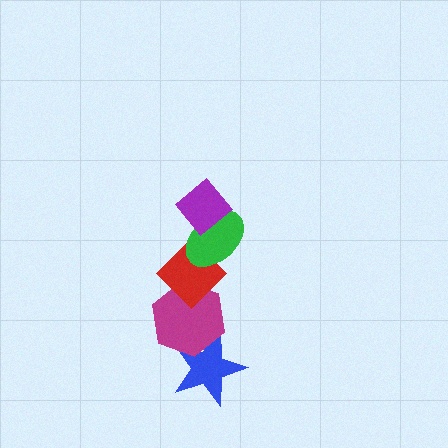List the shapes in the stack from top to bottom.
From top to bottom: the purple diamond, the green ellipse, the red diamond, the magenta hexagon, the blue star.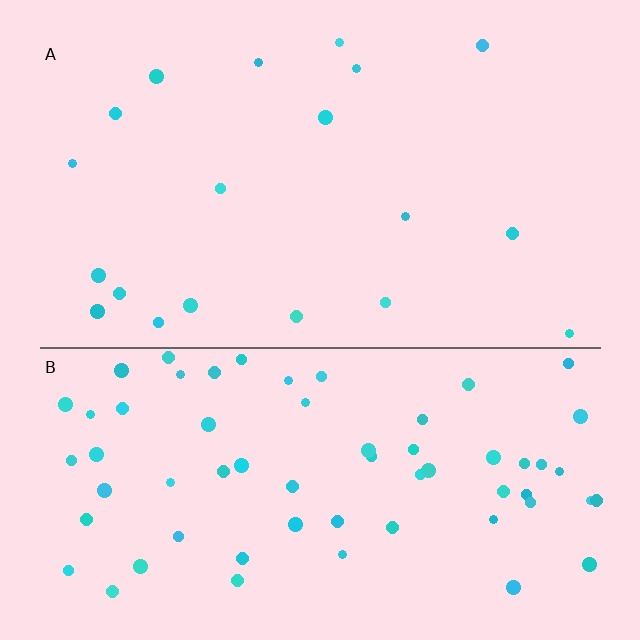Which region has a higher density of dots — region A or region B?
B (the bottom).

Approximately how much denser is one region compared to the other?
Approximately 3.4× — region B over region A.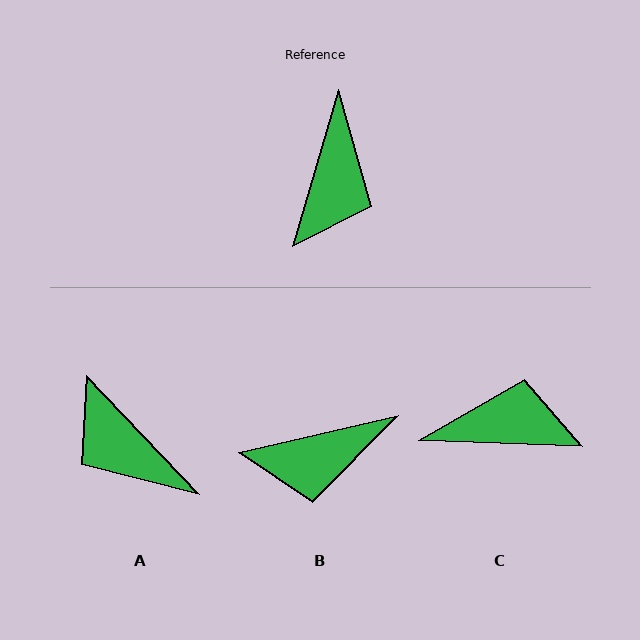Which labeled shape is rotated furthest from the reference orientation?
A, about 121 degrees away.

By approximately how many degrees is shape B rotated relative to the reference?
Approximately 61 degrees clockwise.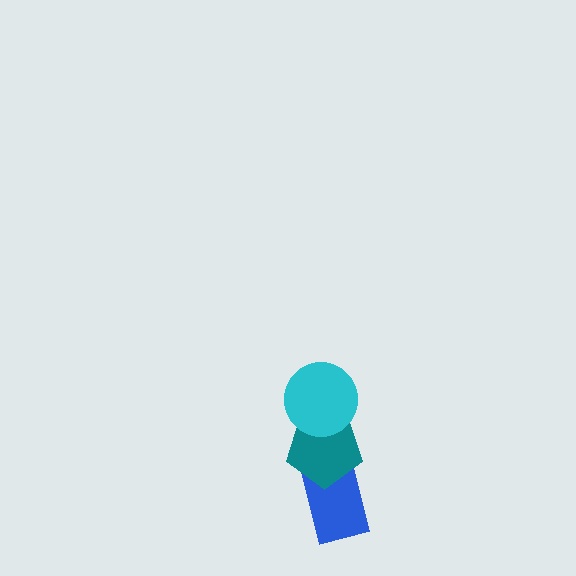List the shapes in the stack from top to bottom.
From top to bottom: the cyan circle, the teal pentagon, the blue rectangle.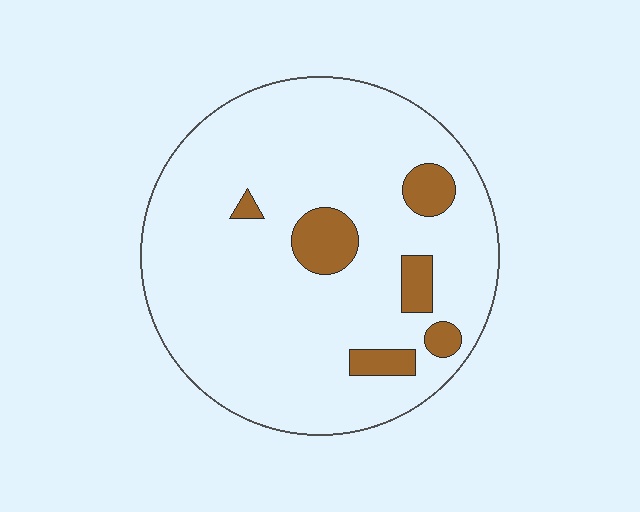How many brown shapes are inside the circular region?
6.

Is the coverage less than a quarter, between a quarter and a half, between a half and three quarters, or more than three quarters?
Less than a quarter.